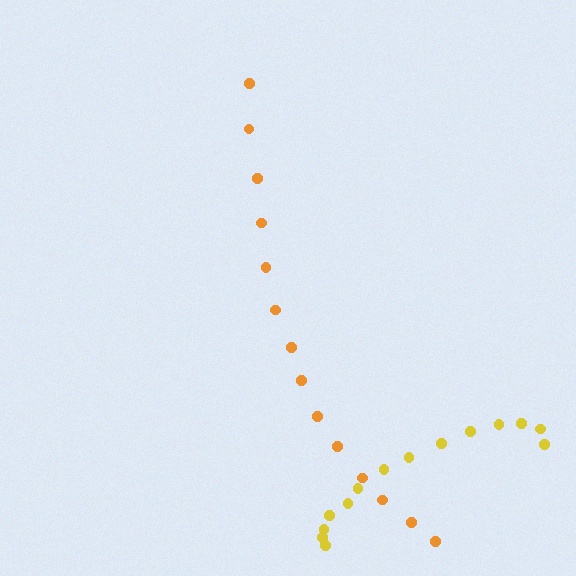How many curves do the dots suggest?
There are 2 distinct paths.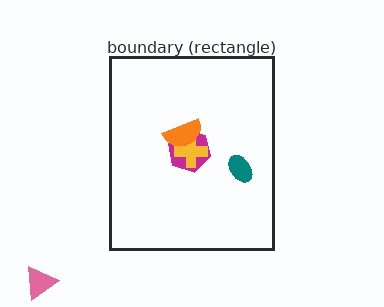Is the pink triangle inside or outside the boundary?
Outside.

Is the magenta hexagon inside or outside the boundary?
Inside.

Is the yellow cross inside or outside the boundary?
Inside.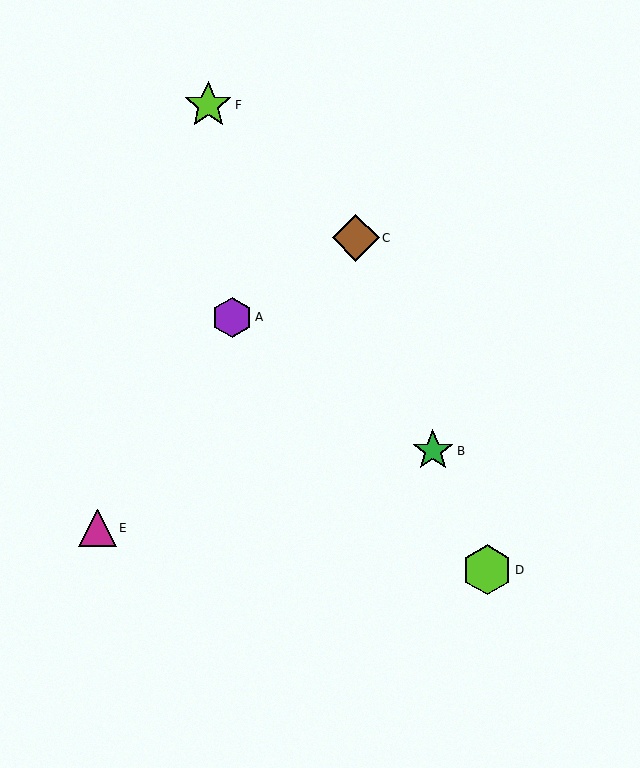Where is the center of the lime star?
The center of the lime star is at (208, 105).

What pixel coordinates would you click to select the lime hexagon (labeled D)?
Click at (487, 570) to select the lime hexagon D.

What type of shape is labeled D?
Shape D is a lime hexagon.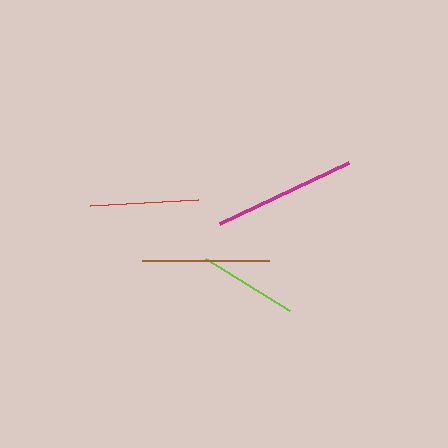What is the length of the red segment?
The red segment is approximately 108 pixels long.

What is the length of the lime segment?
The lime segment is approximately 98 pixels long.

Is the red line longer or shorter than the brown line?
The brown line is longer than the red line.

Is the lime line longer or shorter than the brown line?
The brown line is longer than the lime line.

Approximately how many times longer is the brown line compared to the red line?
The brown line is approximately 1.2 times the length of the red line.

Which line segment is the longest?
The magenta line is the longest at approximately 143 pixels.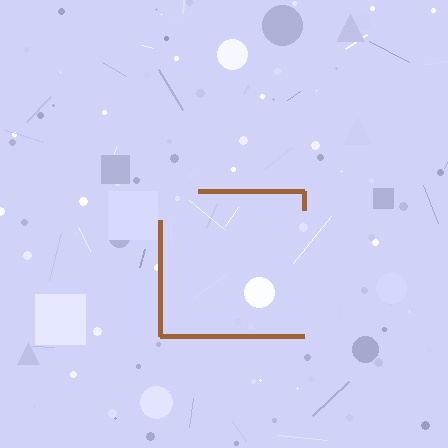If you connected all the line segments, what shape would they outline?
They would outline a square.